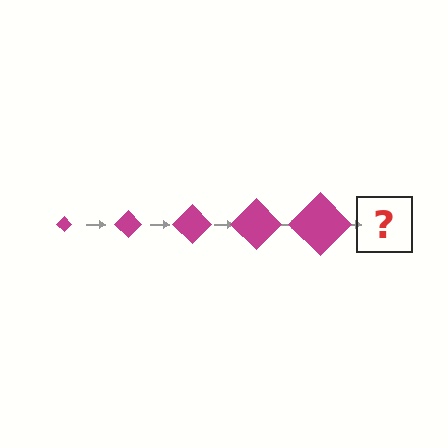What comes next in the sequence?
The next element should be a magenta diamond, larger than the previous one.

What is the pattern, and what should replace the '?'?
The pattern is that the diamond gets progressively larger each step. The '?' should be a magenta diamond, larger than the previous one.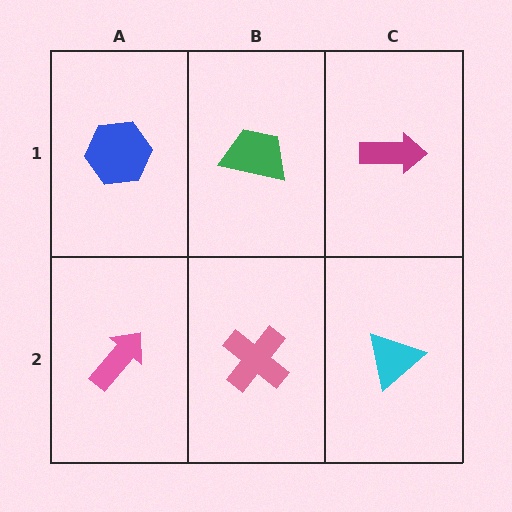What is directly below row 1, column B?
A pink cross.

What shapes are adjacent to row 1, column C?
A cyan triangle (row 2, column C), a green trapezoid (row 1, column B).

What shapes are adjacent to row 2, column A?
A blue hexagon (row 1, column A), a pink cross (row 2, column B).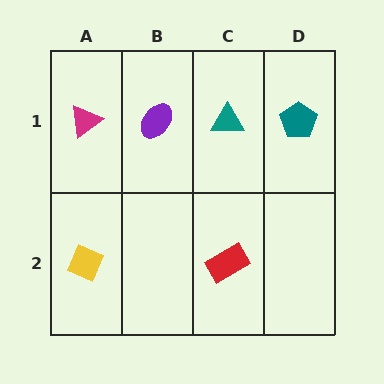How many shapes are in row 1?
4 shapes.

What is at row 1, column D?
A teal pentagon.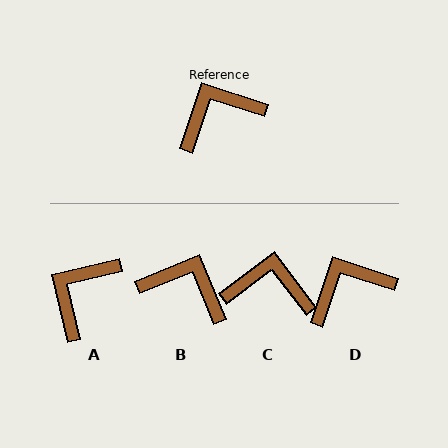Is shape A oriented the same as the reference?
No, it is off by about 31 degrees.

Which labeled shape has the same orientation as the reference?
D.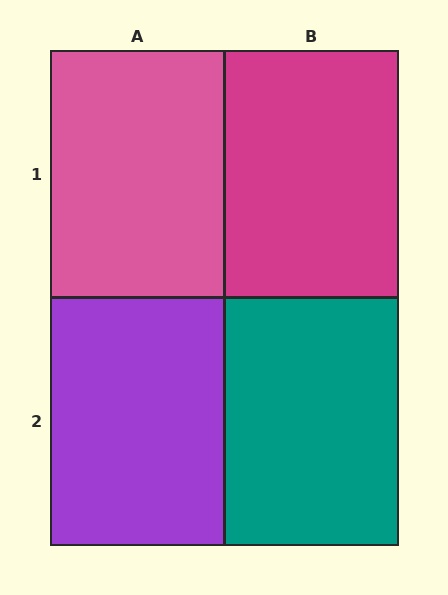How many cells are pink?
1 cell is pink.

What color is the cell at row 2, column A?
Purple.